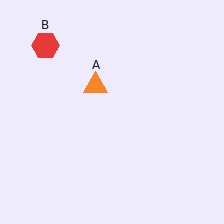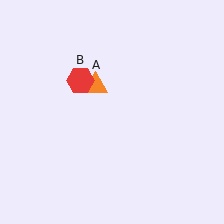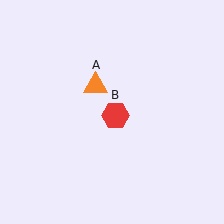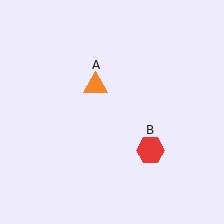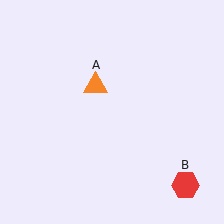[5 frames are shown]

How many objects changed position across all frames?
1 object changed position: red hexagon (object B).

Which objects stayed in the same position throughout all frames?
Orange triangle (object A) remained stationary.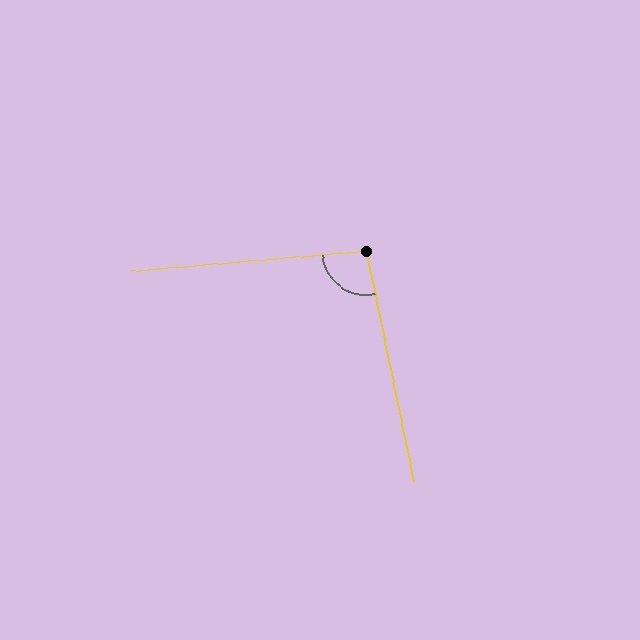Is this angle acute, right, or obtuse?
It is obtuse.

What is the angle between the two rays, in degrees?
Approximately 97 degrees.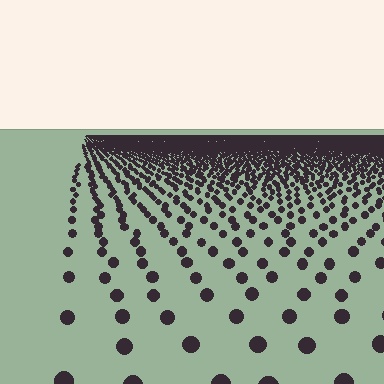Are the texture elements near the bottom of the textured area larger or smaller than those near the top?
Larger. Near the bottom, elements are closer to the viewer and appear at a bigger on-screen size.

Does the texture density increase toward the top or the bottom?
Density increases toward the top.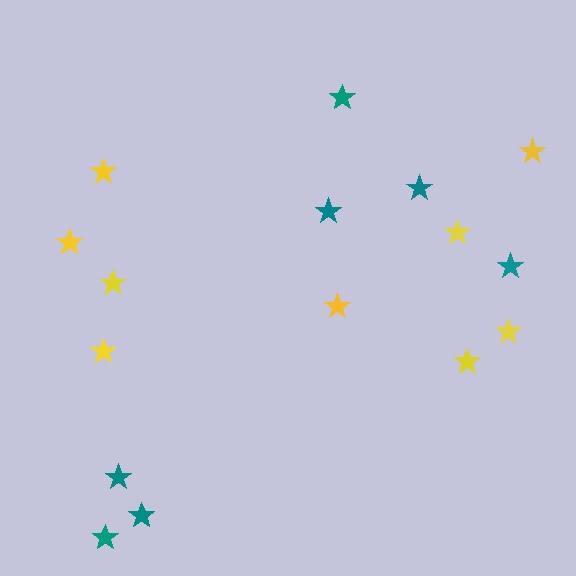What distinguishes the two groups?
There are 2 groups: one group of yellow stars (9) and one group of teal stars (7).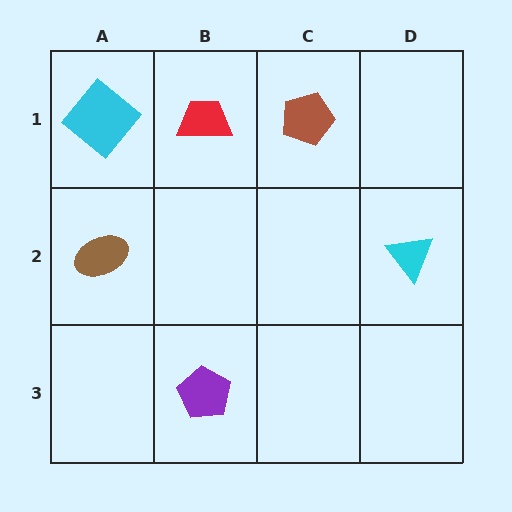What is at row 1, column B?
A red trapezoid.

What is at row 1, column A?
A cyan diamond.